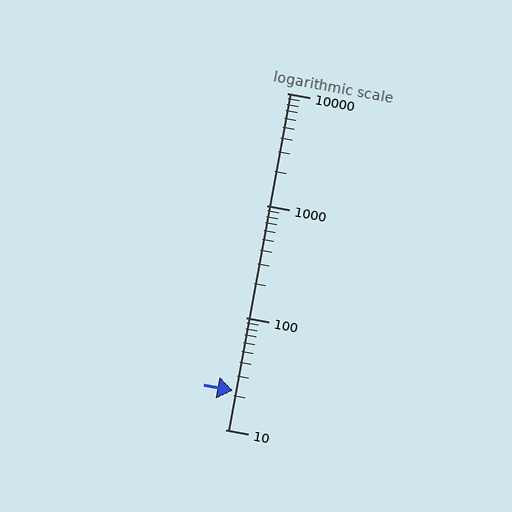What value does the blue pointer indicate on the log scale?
The pointer indicates approximately 22.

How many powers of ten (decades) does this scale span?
The scale spans 3 decades, from 10 to 10000.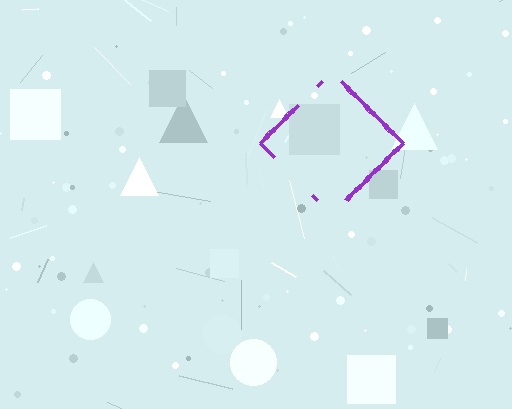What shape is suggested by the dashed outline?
The dashed outline suggests a diamond.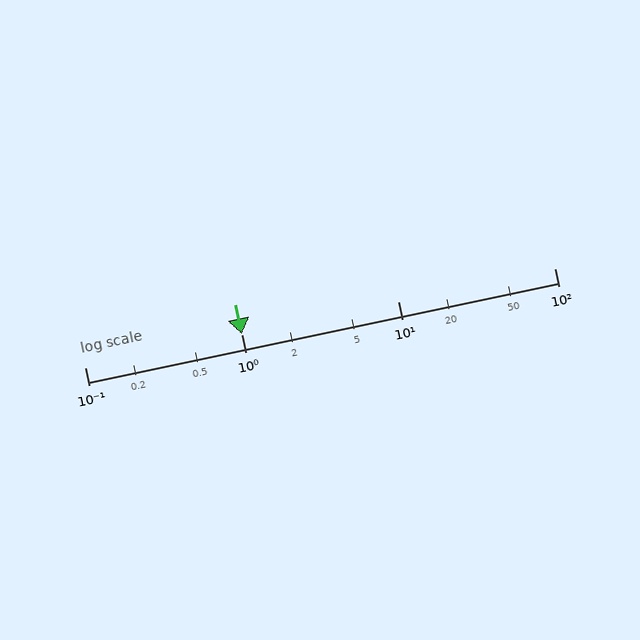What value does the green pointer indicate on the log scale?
The pointer indicates approximately 1.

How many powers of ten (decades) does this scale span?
The scale spans 3 decades, from 0.1 to 100.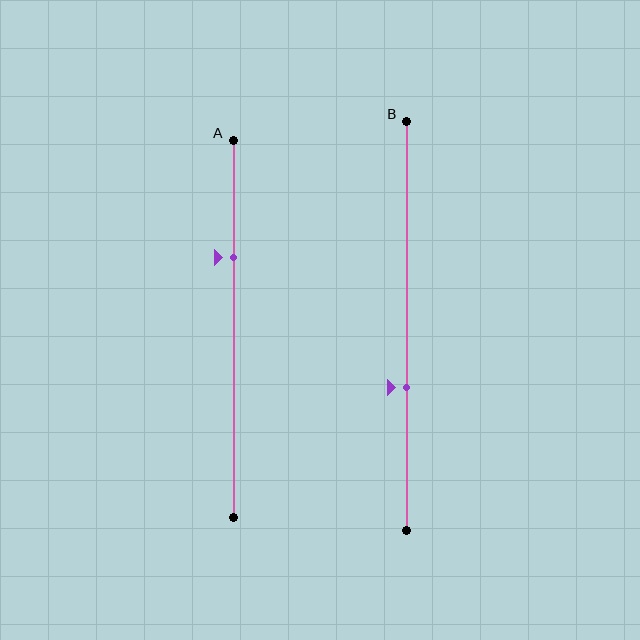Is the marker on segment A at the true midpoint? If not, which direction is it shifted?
No, the marker on segment A is shifted upward by about 19% of the segment length.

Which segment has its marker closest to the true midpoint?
Segment B has its marker closest to the true midpoint.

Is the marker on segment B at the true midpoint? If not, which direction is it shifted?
No, the marker on segment B is shifted downward by about 15% of the segment length.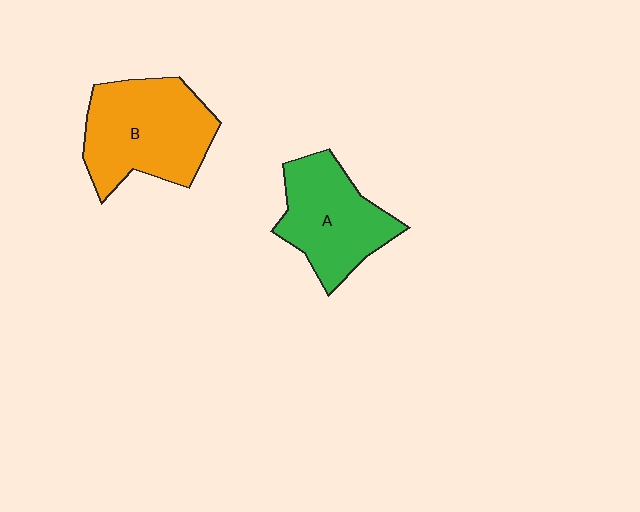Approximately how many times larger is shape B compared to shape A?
Approximately 1.2 times.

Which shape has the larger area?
Shape B (orange).